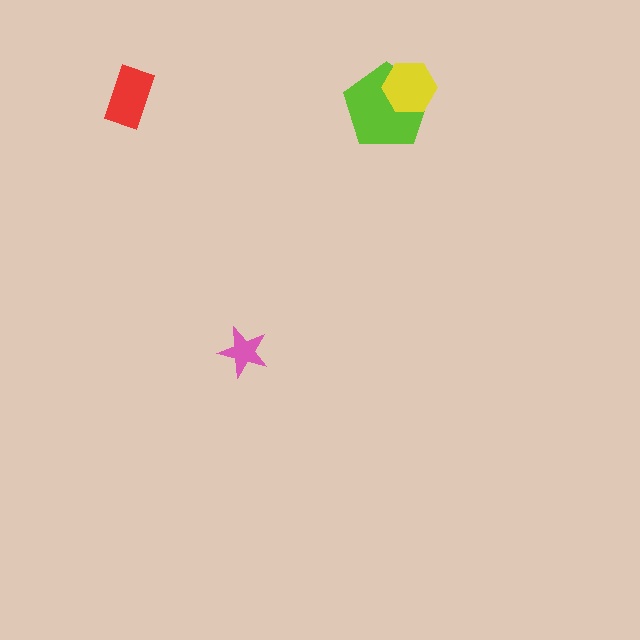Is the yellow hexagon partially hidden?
No, no other shape covers it.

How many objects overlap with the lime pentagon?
1 object overlaps with the lime pentagon.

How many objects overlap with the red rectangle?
0 objects overlap with the red rectangle.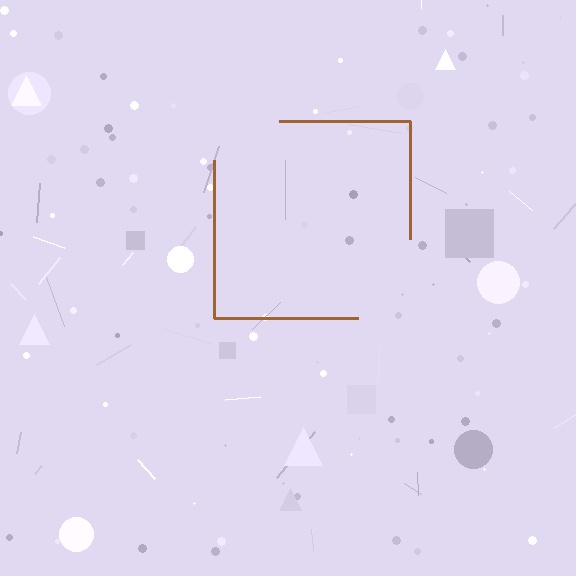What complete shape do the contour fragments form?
The contour fragments form a square.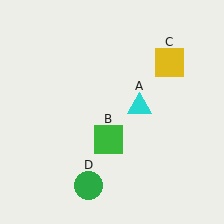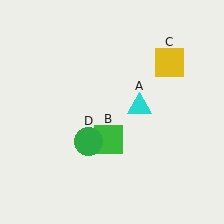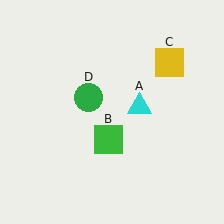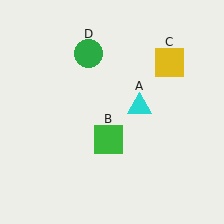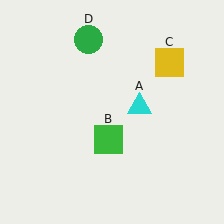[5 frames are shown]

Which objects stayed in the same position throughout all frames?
Cyan triangle (object A) and green square (object B) and yellow square (object C) remained stationary.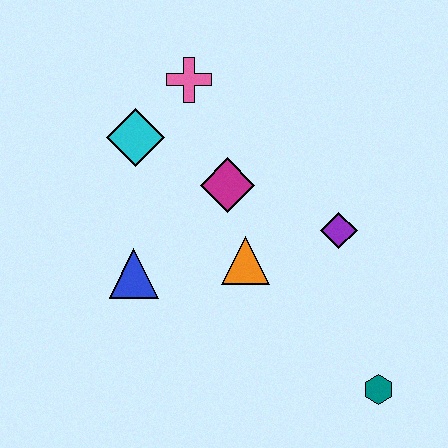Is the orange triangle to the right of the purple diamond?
No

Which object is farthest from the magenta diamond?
The teal hexagon is farthest from the magenta diamond.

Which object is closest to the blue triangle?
The orange triangle is closest to the blue triangle.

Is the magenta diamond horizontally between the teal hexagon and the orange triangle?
No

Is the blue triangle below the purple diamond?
Yes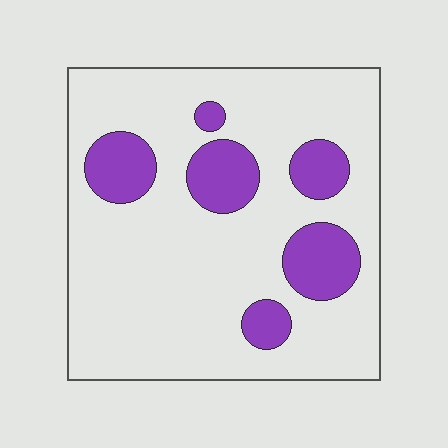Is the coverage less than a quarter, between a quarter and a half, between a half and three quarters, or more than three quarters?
Less than a quarter.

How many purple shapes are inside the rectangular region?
6.